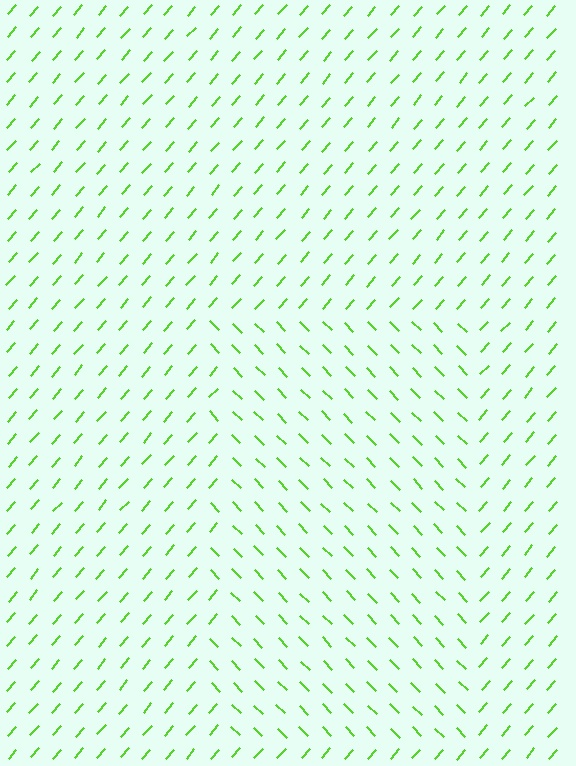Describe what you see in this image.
The image is filled with small lime line segments. A rectangle region in the image has lines oriented differently from the surrounding lines, creating a visible texture boundary.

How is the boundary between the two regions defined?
The boundary is defined purely by a change in line orientation (approximately 85 degrees difference). All lines are the same color and thickness.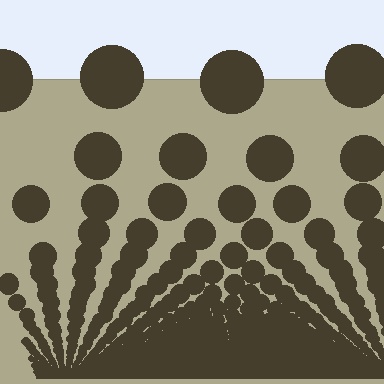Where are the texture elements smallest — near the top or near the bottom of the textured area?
Near the bottom.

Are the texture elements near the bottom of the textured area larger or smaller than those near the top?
Smaller. The gradient is inverted — elements near the bottom are smaller and denser.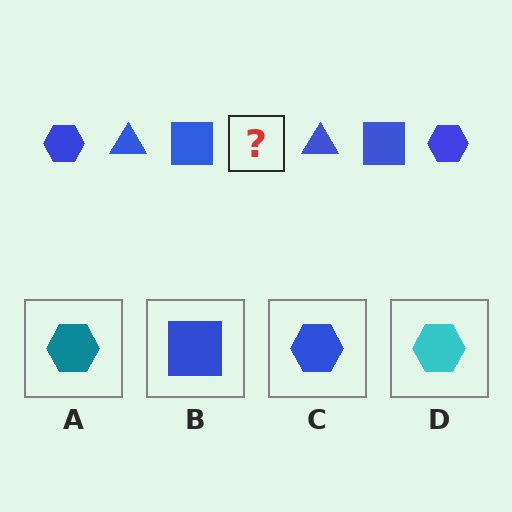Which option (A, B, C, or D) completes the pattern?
C.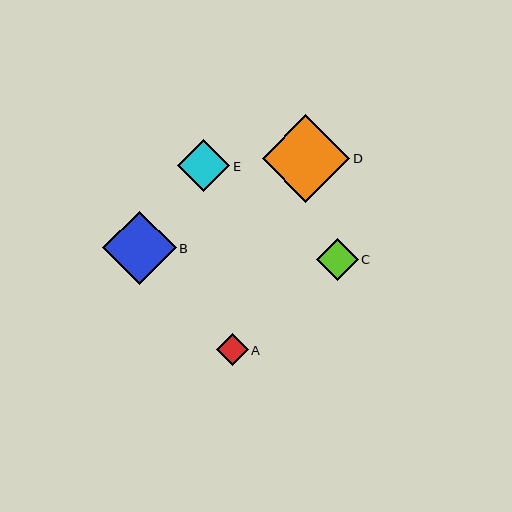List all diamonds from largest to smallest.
From largest to smallest: D, B, E, C, A.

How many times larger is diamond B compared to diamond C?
Diamond B is approximately 1.8 times the size of diamond C.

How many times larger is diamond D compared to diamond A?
Diamond D is approximately 2.7 times the size of diamond A.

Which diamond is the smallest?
Diamond A is the smallest with a size of approximately 32 pixels.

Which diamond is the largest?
Diamond D is the largest with a size of approximately 88 pixels.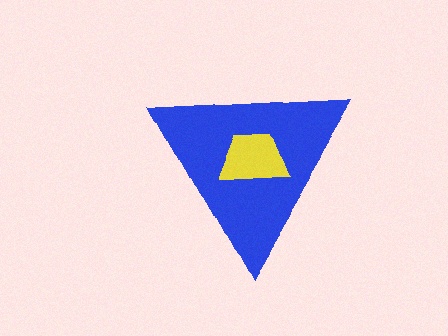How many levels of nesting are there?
2.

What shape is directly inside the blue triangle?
The yellow trapezoid.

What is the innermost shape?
The yellow trapezoid.